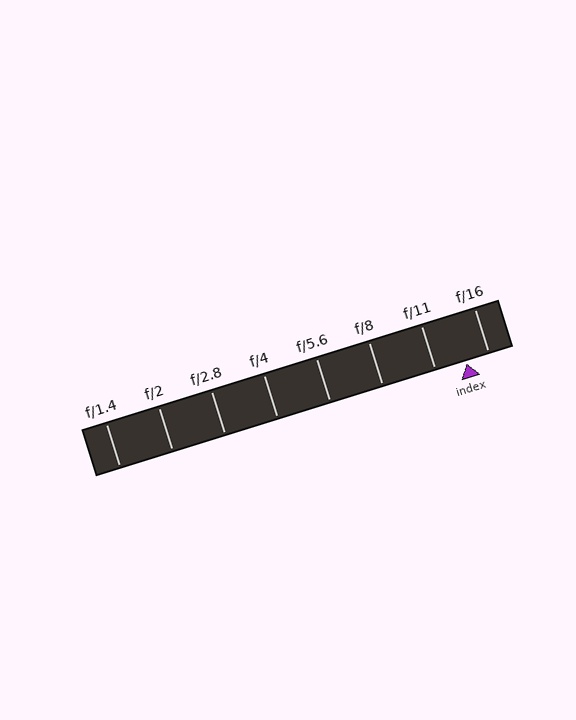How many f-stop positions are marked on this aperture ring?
There are 8 f-stop positions marked.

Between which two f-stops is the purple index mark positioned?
The index mark is between f/11 and f/16.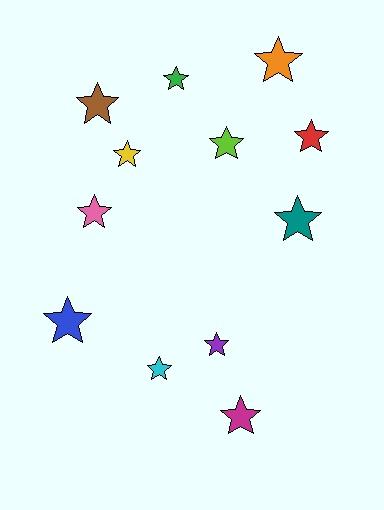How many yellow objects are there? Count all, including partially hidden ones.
There is 1 yellow object.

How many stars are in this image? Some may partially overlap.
There are 12 stars.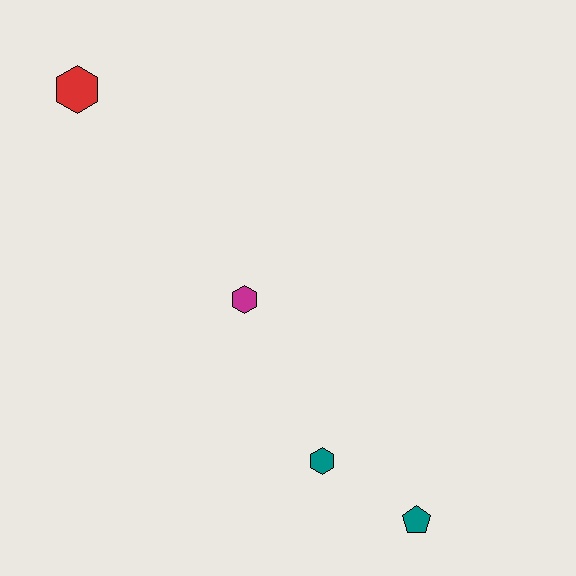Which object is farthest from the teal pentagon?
The red hexagon is farthest from the teal pentagon.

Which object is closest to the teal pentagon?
The teal hexagon is closest to the teal pentagon.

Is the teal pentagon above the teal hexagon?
No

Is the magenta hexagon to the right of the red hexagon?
Yes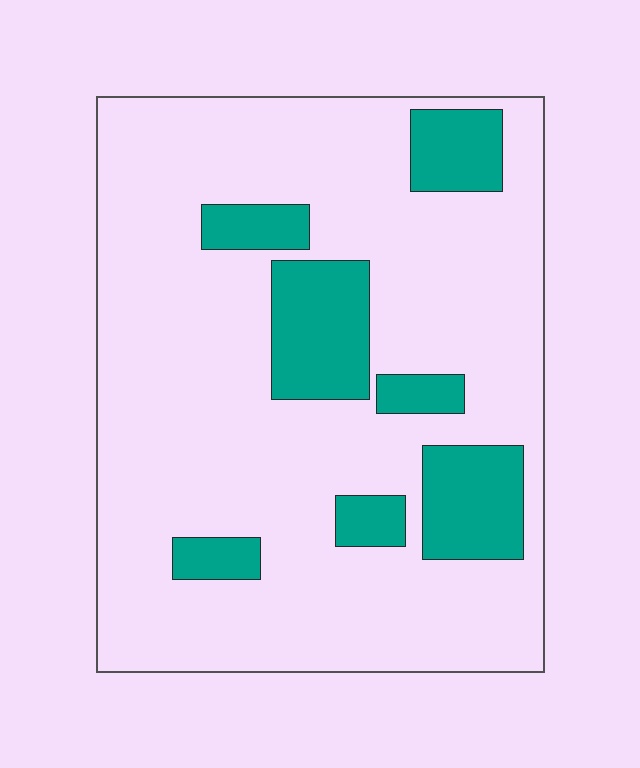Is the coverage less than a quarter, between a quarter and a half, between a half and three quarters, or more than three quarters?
Less than a quarter.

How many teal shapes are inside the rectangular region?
7.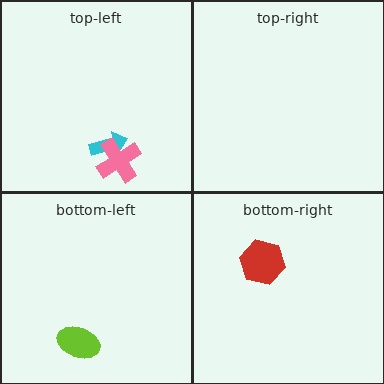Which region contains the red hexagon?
The bottom-right region.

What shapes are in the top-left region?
The cyan arrow, the pink cross.